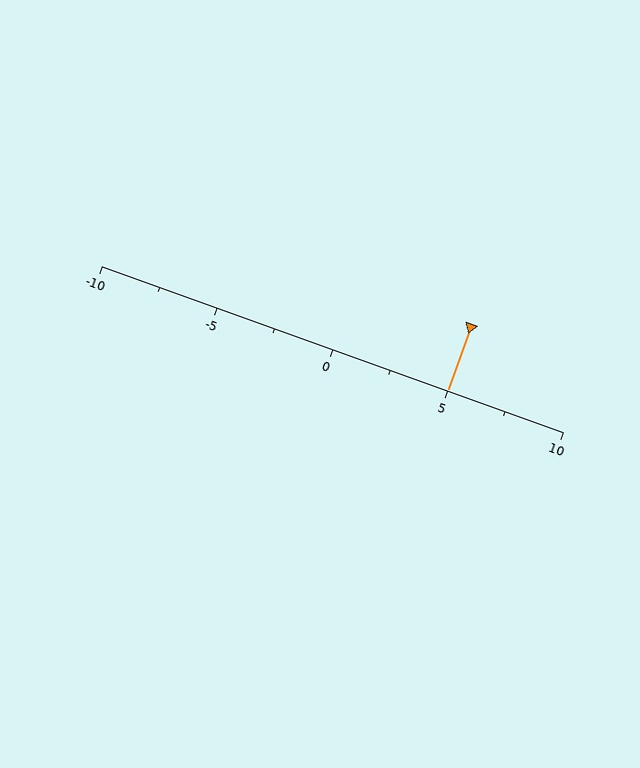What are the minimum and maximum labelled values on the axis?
The axis runs from -10 to 10.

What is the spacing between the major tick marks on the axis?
The major ticks are spaced 5 apart.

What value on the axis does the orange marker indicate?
The marker indicates approximately 5.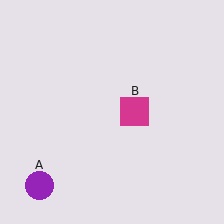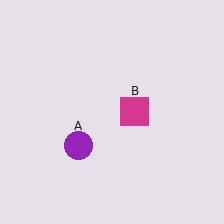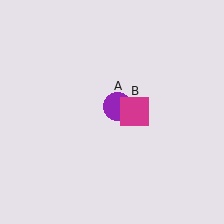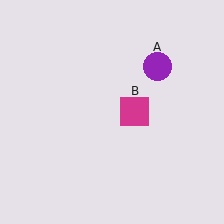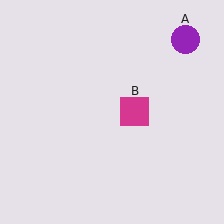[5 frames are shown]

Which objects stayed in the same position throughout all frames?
Magenta square (object B) remained stationary.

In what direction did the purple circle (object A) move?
The purple circle (object A) moved up and to the right.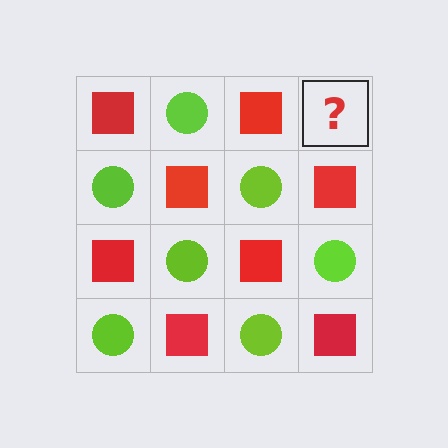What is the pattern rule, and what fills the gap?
The rule is that it alternates red square and lime circle in a checkerboard pattern. The gap should be filled with a lime circle.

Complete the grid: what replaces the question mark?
The question mark should be replaced with a lime circle.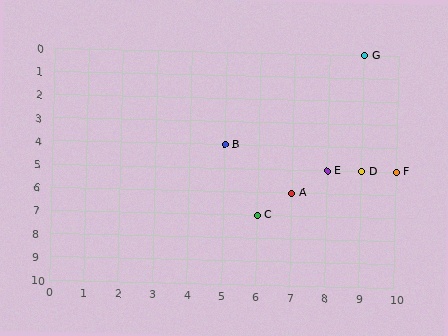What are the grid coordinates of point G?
Point G is at grid coordinates (9, 0).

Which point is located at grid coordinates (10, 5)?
Point F is at (10, 5).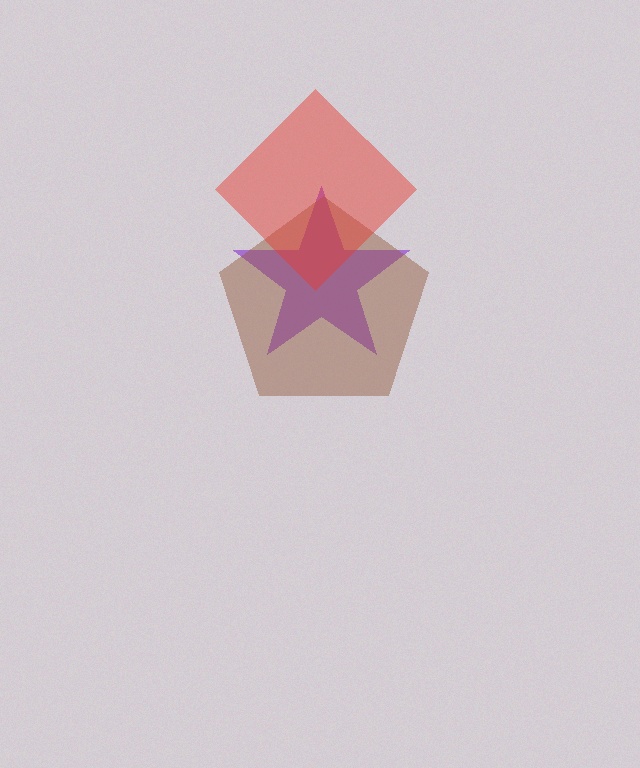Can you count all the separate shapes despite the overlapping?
Yes, there are 3 separate shapes.